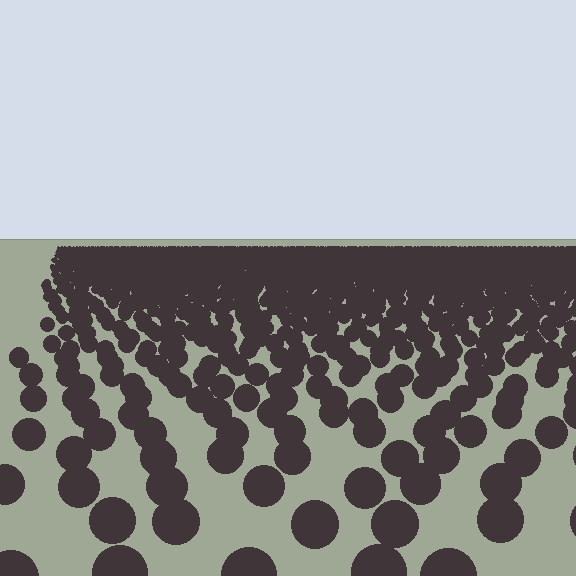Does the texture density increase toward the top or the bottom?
Density increases toward the top.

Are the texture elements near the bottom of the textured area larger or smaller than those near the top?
Larger. Near the bottom, elements are closer to the viewer and appear at a bigger on-screen size.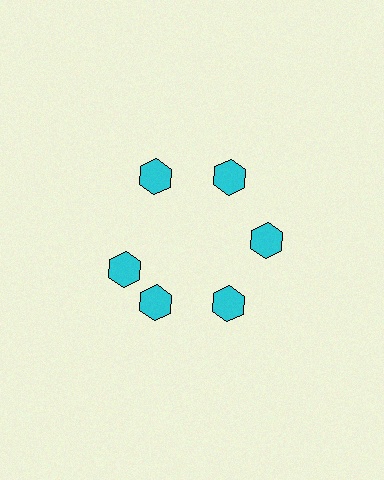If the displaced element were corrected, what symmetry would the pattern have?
It would have 6-fold rotational symmetry — the pattern would map onto itself every 60 degrees.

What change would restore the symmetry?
The symmetry would be restored by rotating it back into even spacing with its neighbors so that all 6 hexagons sit at equal angles and equal distance from the center.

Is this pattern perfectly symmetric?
No. The 6 cyan hexagons are arranged in a ring, but one element near the 9 o'clock position is rotated out of alignment along the ring, breaking the 6-fold rotational symmetry.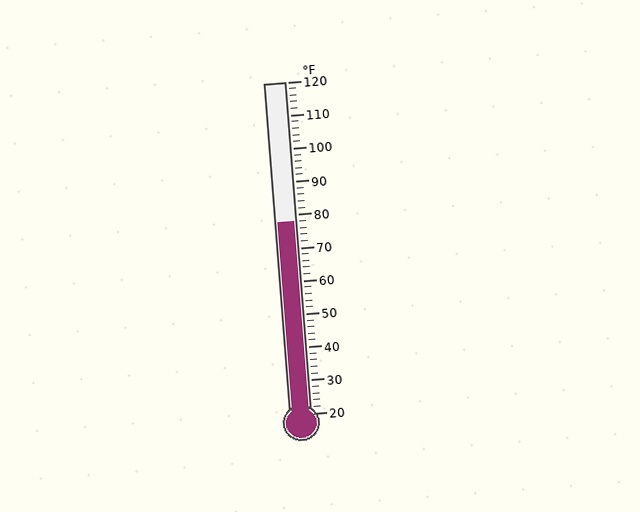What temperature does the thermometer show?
The thermometer shows approximately 78°F.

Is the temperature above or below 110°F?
The temperature is below 110°F.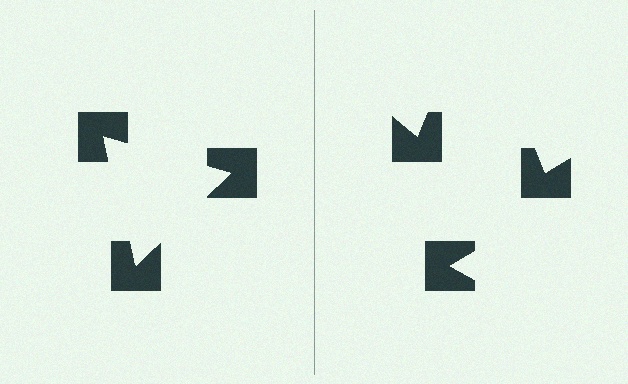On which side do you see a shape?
An illusory triangle appears on the left side. On the right side the wedge cuts are rotated, so no coherent shape forms.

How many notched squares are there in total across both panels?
6 — 3 on each side.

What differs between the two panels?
The notched squares are positioned identically on both sides; only the wedge orientations differ. On the left they align to a triangle; on the right they are misaligned.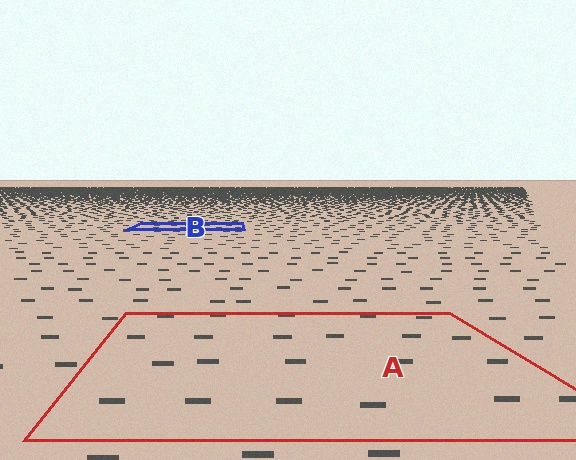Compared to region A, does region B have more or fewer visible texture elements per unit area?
Region B has more texture elements per unit area — they are packed more densely because it is farther away.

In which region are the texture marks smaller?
The texture marks are smaller in region B, because it is farther away.